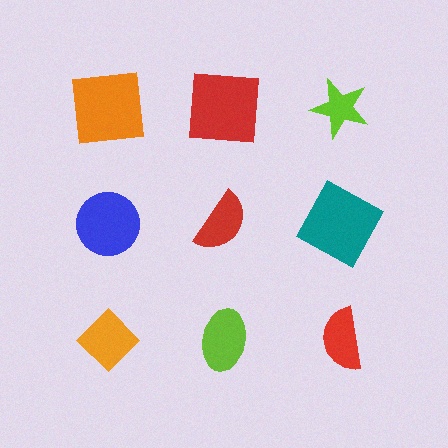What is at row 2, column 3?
A teal square.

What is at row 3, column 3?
A red semicircle.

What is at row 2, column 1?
A blue circle.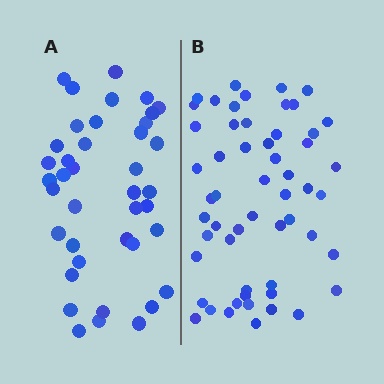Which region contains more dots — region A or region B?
Region B (the right region) has more dots.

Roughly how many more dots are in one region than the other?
Region B has approximately 15 more dots than region A.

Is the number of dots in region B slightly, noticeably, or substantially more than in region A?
Region B has noticeably more, but not dramatically so. The ratio is roughly 1.4 to 1.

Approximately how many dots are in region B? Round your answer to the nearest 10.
About 60 dots. (The exact count is 55, which rounds to 60.)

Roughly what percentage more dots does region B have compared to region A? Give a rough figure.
About 40% more.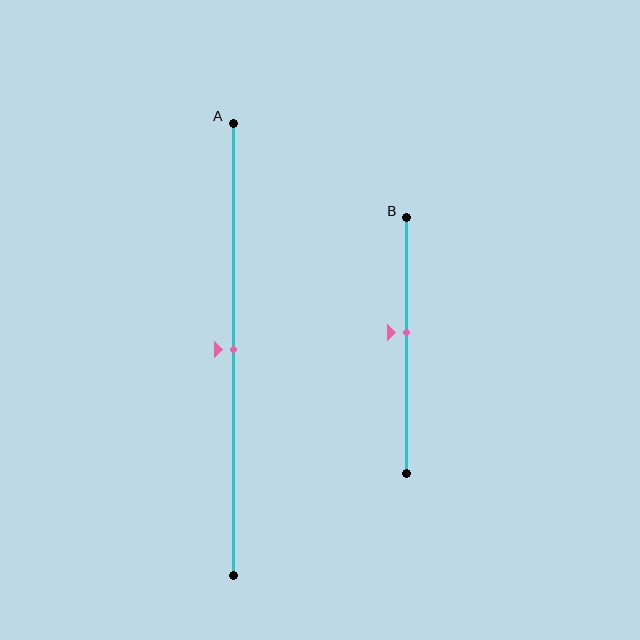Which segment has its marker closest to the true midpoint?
Segment A has its marker closest to the true midpoint.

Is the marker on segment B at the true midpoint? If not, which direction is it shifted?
No, the marker on segment B is shifted upward by about 5% of the segment length.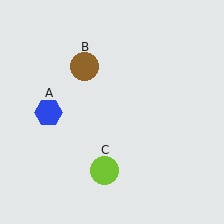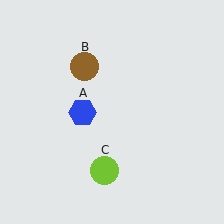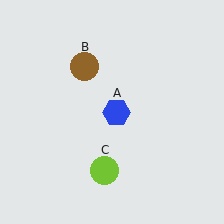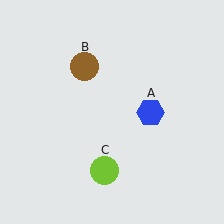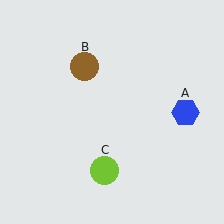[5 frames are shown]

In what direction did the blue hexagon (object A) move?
The blue hexagon (object A) moved right.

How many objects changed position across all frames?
1 object changed position: blue hexagon (object A).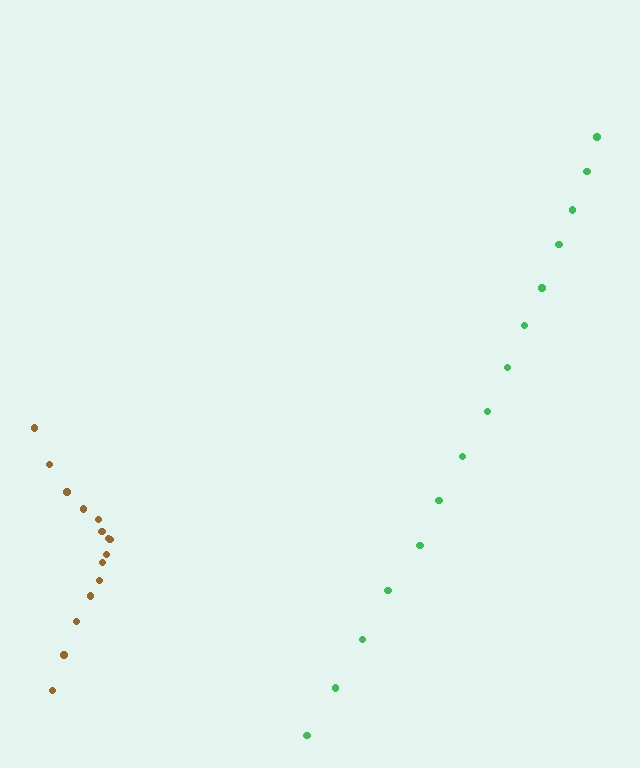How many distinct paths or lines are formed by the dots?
There are 2 distinct paths.